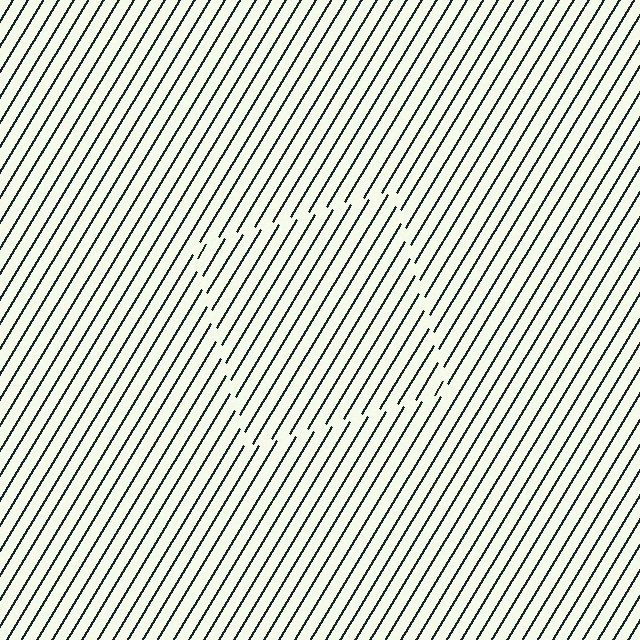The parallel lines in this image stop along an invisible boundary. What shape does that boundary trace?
An illusory square. The interior of the shape contains the same grating, shifted by half a period — the contour is defined by the phase discontinuity where line-ends from the inner and outer gratings abut.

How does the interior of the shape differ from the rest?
The interior of the shape contains the same grating, shifted by half a period — the contour is defined by the phase discontinuity where line-ends from the inner and outer gratings abut.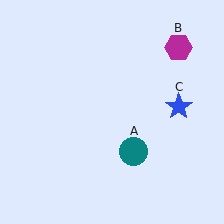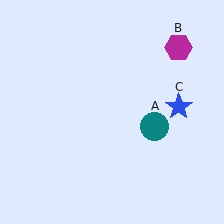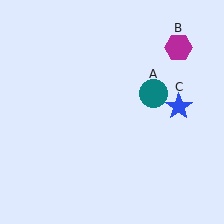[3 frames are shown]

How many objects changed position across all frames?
1 object changed position: teal circle (object A).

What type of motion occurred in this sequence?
The teal circle (object A) rotated counterclockwise around the center of the scene.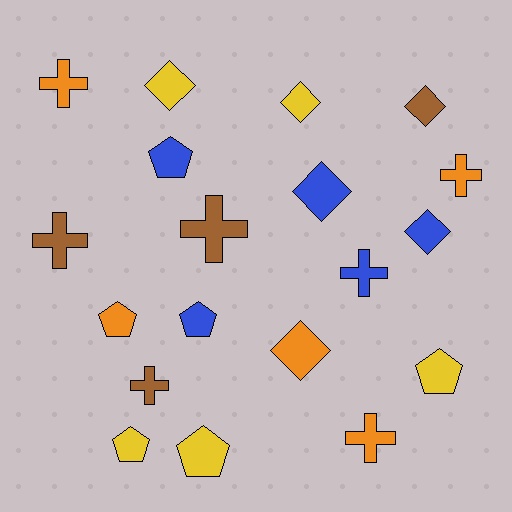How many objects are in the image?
There are 19 objects.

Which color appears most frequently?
Orange, with 5 objects.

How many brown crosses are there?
There are 3 brown crosses.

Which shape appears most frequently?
Cross, with 7 objects.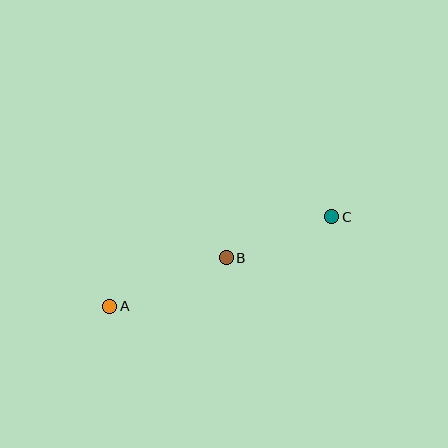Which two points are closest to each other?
Points B and C are closest to each other.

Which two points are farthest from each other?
Points A and C are farthest from each other.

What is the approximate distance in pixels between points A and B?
The distance between A and B is approximately 126 pixels.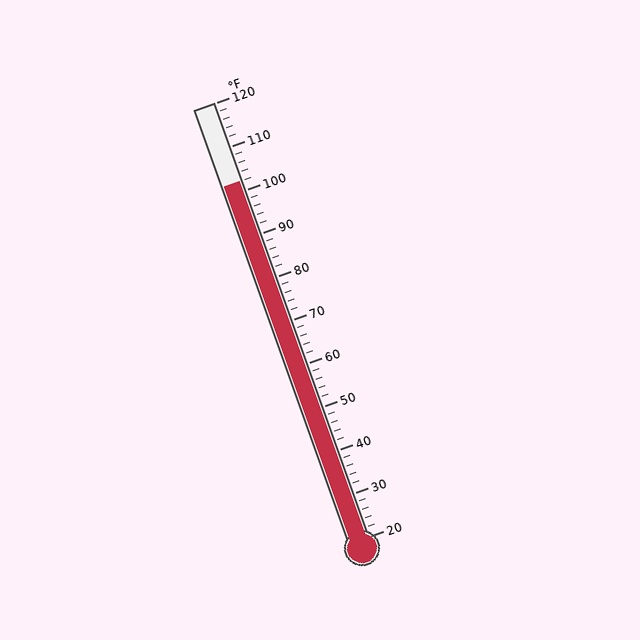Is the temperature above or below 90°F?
The temperature is above 90°F.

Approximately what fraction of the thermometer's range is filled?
The thermometer is filled to approximately 80% of its range.